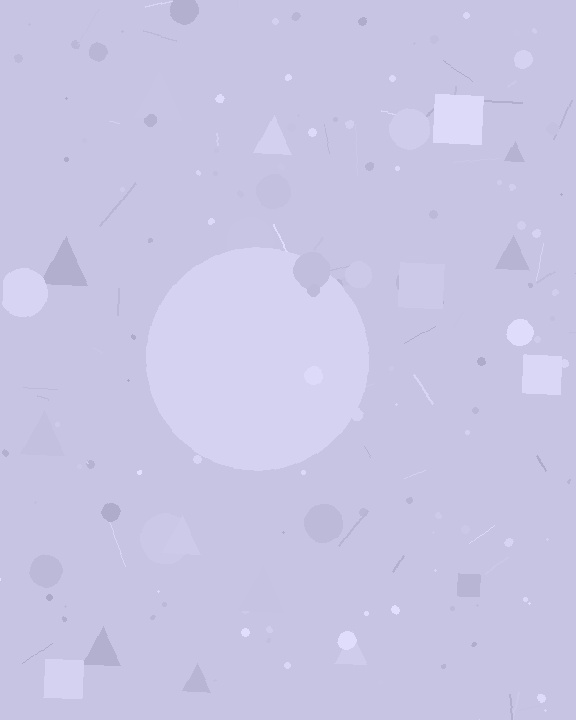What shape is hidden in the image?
A circle is hidden in the image.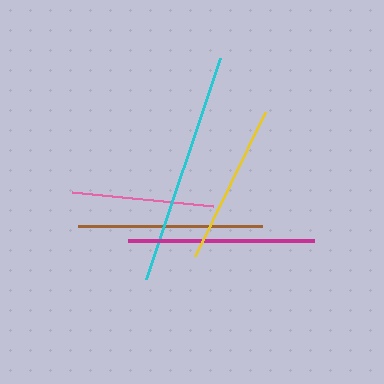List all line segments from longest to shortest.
From longest to shortest: cyan, magenta, brown, yellow, pink.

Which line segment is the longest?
The cyan line is the longest at approximately 233 pixels.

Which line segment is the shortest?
The pink line is the shortest at approximately 142 pixels.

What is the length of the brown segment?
The brown segment is approximately 184 pixels long.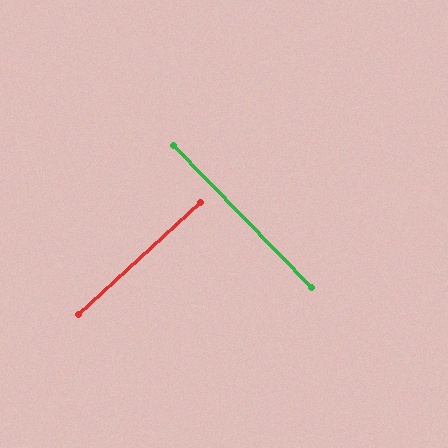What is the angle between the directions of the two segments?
Approximately 88 degrees.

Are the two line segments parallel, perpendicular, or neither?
Perpendicular — they meet at approximately 88°.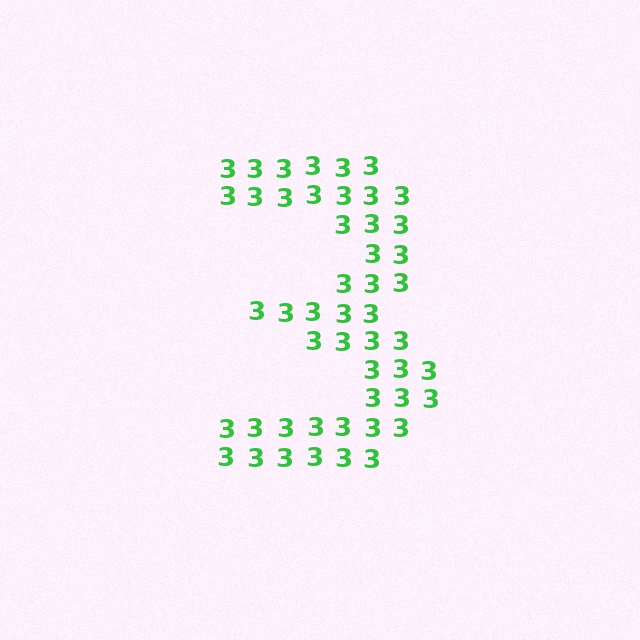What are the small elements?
The small elements are digit 3's.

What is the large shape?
The large shape is the digit 3.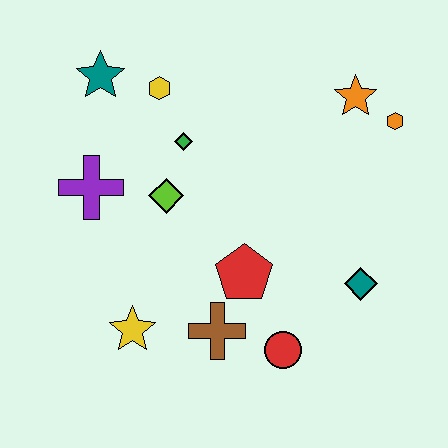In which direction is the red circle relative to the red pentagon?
The red circle is below the red pentagon.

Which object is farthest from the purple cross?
The orange hexagon is farthest from the purple cross.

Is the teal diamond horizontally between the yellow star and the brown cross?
No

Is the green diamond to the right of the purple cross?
Yes